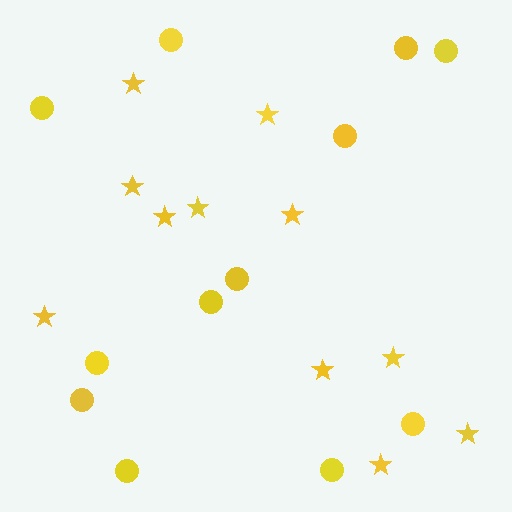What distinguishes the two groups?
There are 2 groups: one group of circles (12) and one group of stars (11).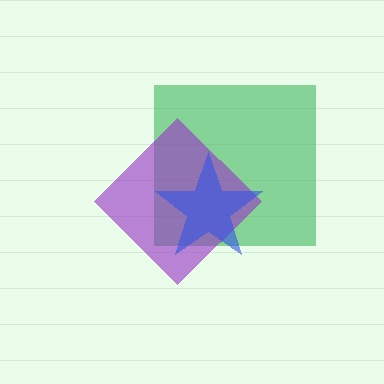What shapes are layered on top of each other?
The layered shapes are: a green square, a purple diamond, a blue star.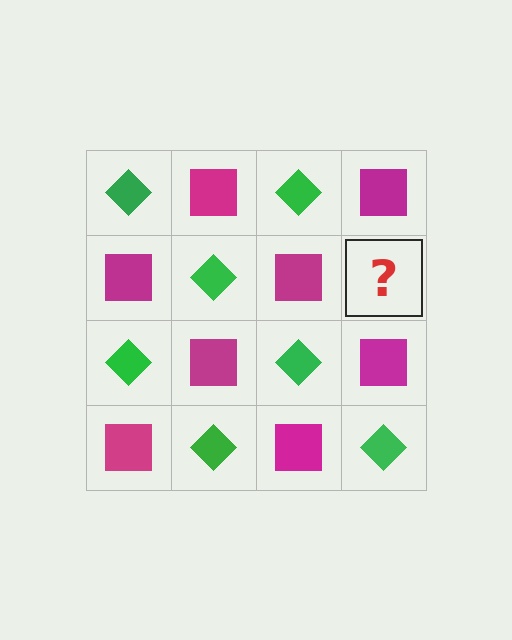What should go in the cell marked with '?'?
The missing cell should contain a green diamond.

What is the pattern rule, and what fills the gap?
The rule is that it alternates green diamond and magenta square in a checkerboard pattern. The gap should be filled with a green diamond.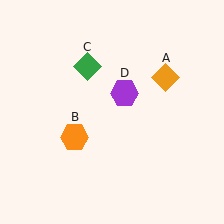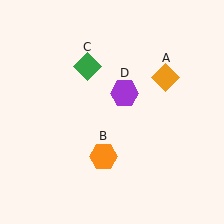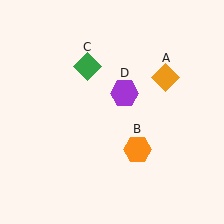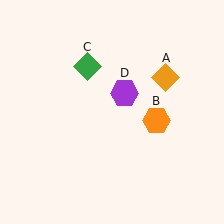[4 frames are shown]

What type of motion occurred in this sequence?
The orange hexagon (object B) rotated counterclockwise around the center of the scene.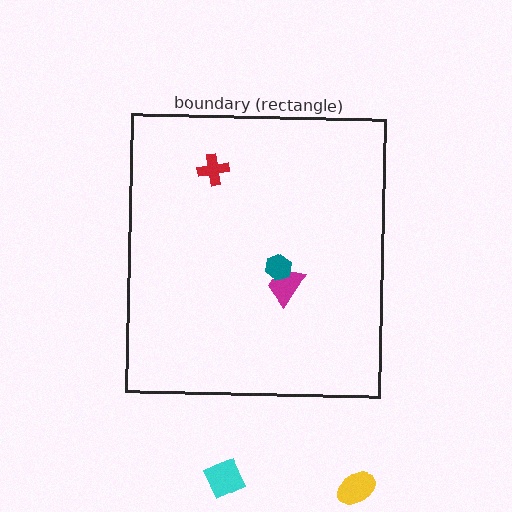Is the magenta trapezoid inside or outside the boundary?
Inside.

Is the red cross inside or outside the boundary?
Inside.